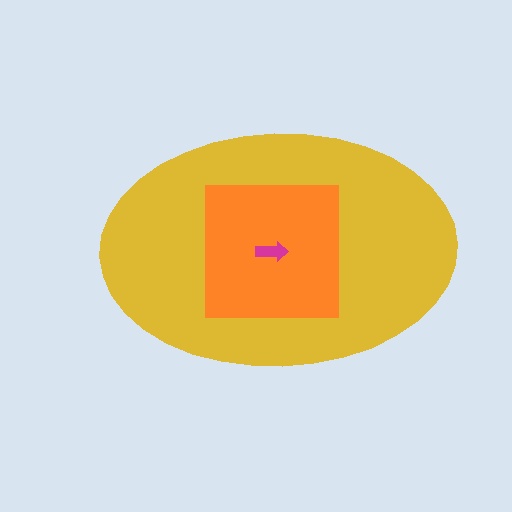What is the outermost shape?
The yellow ellipse.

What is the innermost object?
The magenta arrow.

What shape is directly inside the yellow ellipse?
The orange square.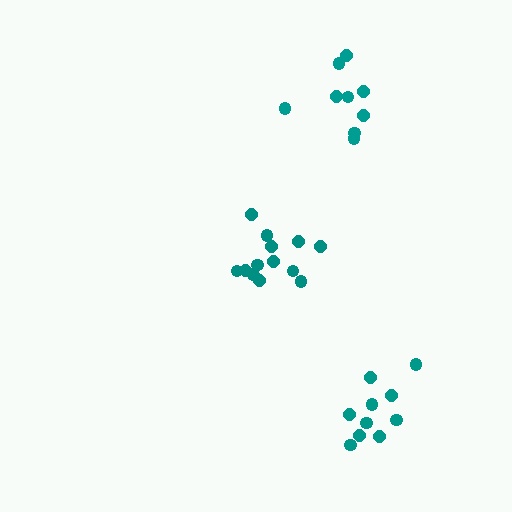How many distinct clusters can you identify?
There are 3 distinct clusters.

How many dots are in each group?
Group 1: 9 dots, Group 2: 10 dots, Group 3: 13 dots (32 total).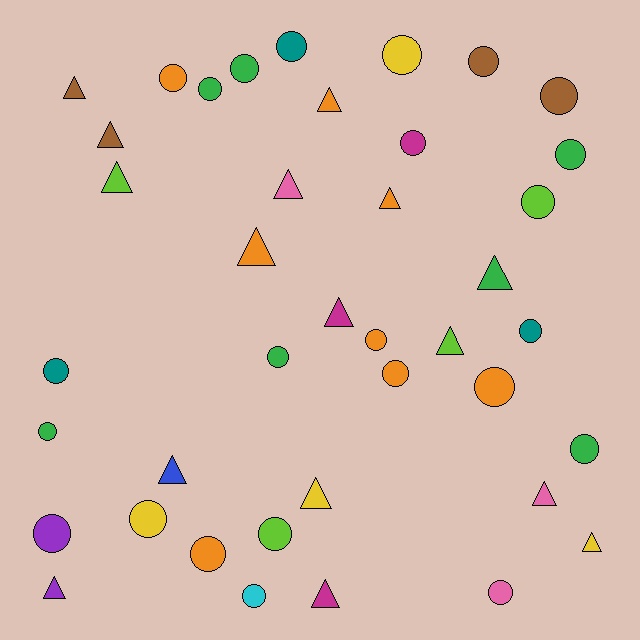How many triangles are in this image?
There are 16 triangles.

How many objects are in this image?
There are 40 objects.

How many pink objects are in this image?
There are 3 pink objects.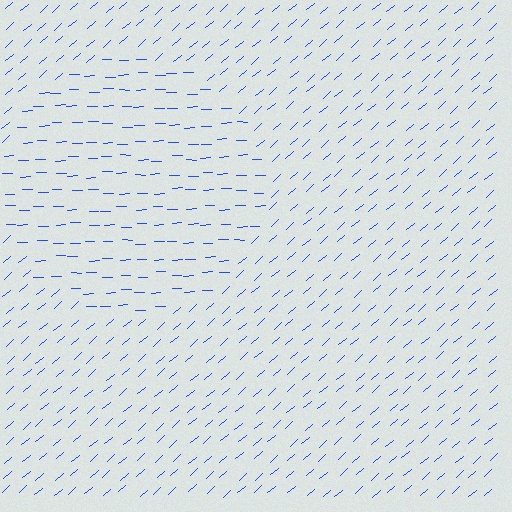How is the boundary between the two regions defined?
The boundary is defined purely by a change in line orientation (approximately 39 degrees difference). All lines are the same color and thickness.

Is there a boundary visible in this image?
Yes, there is a texture boundary formed by a change in line orientation.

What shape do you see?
I see a circle.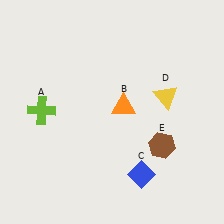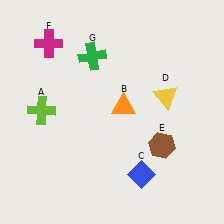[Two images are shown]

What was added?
A magenta cross (F), a green cross (G) were added in Image 2.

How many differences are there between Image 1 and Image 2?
There are 2 differences between the two images.